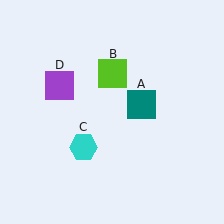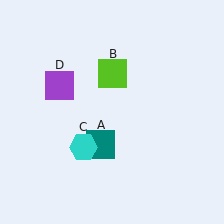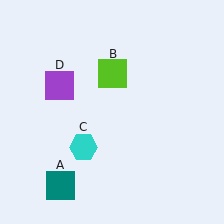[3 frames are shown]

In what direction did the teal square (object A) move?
The teal square (object A) moved down and to the left.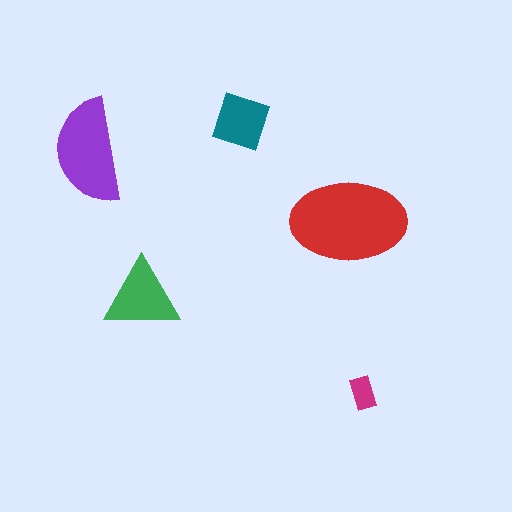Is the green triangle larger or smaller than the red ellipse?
Smaller.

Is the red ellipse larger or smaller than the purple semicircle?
Larger.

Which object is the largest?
The red ellipse.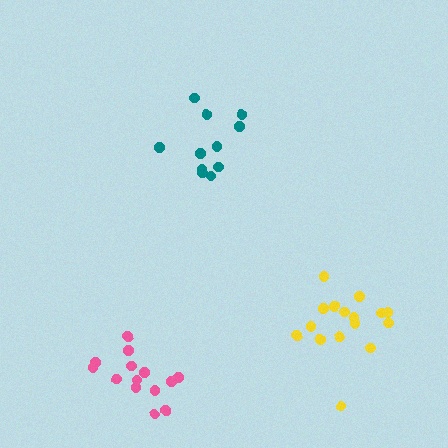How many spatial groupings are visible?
There are 3 spatial groupings.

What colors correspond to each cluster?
The clusters are colored: teal, pink, yellow.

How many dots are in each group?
Group 1: 11 dots, Group 2: 14 dots, Group 3: 16 dots (41 total).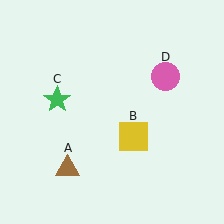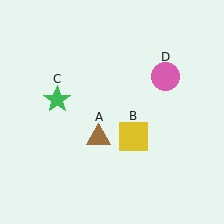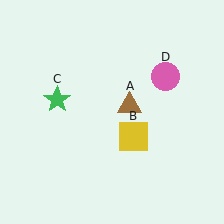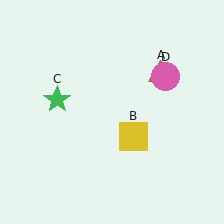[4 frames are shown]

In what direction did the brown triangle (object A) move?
The brown triangle (object A) moved up and to the right.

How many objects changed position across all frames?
1 object changed position: brown triangle (object A).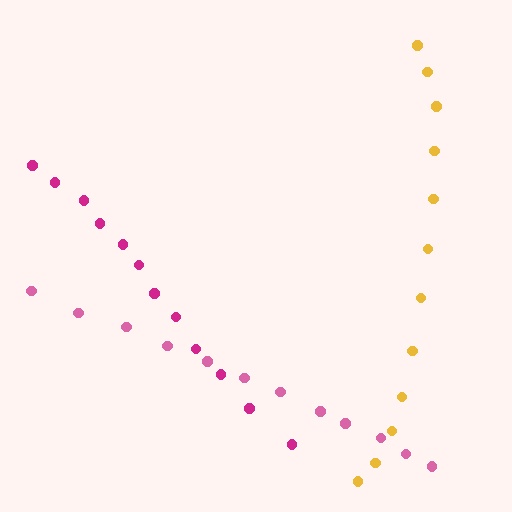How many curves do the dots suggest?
There are 3 distinct paths.